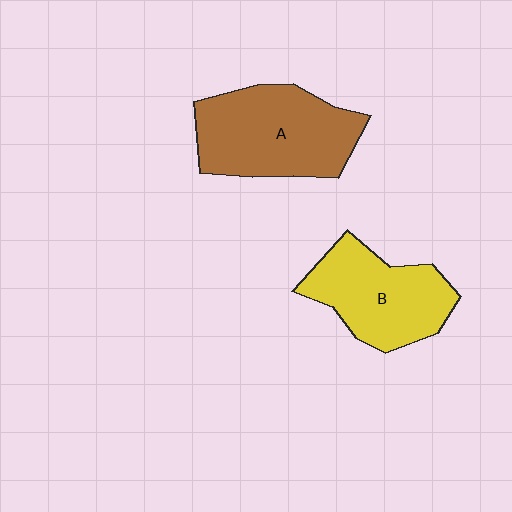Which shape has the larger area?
Shape A (brown).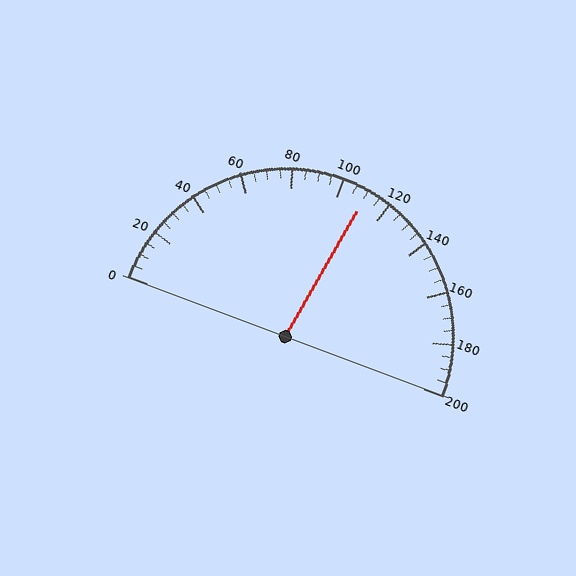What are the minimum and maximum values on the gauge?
The gauge ranges from 0 to 200.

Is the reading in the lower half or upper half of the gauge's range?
The reading is in the upper half of the range (0 to 200).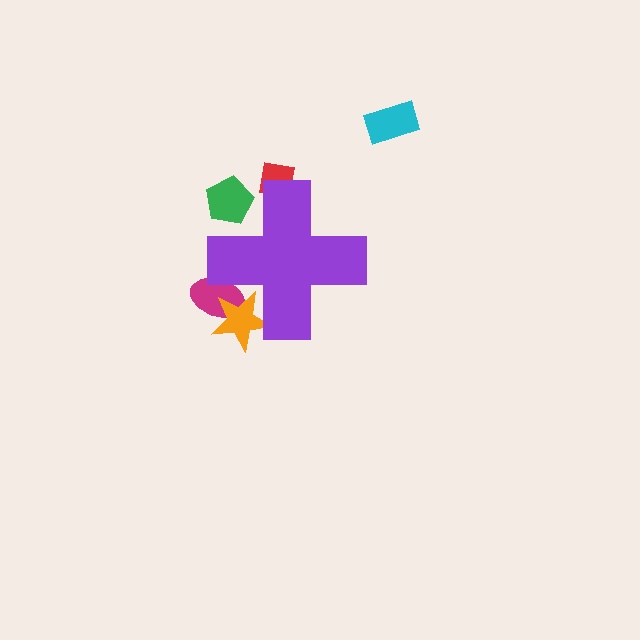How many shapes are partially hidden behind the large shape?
4 shapes are partially hidden.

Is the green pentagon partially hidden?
Yes, the green pentagon is partially hidden behind the purple cross.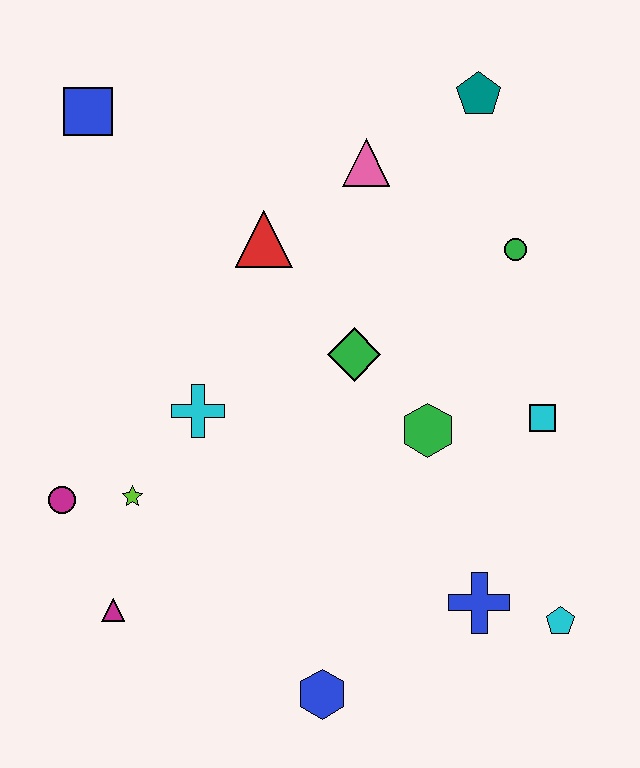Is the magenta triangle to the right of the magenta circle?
Yes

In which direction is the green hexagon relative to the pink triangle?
The green hexagon is below the pink triangle.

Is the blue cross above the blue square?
No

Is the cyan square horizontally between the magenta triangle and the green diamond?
No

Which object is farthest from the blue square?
The cyan pentagon is farthest from the blue square.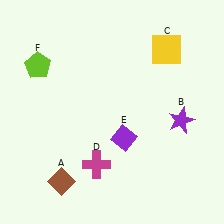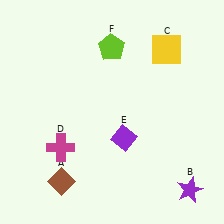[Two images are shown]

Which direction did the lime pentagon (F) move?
The lime pentagon (F) moved right.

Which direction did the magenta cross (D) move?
The magenta cross (D) moved left.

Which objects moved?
The objects that moved are: the purple star (B), the magenta cross (D), the lime pentagon (F).